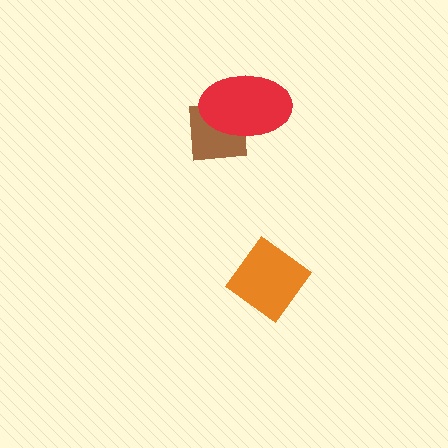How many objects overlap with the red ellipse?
1 object overlaps with the red ellipse.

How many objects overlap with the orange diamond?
0 objects overlap with the orange diamond.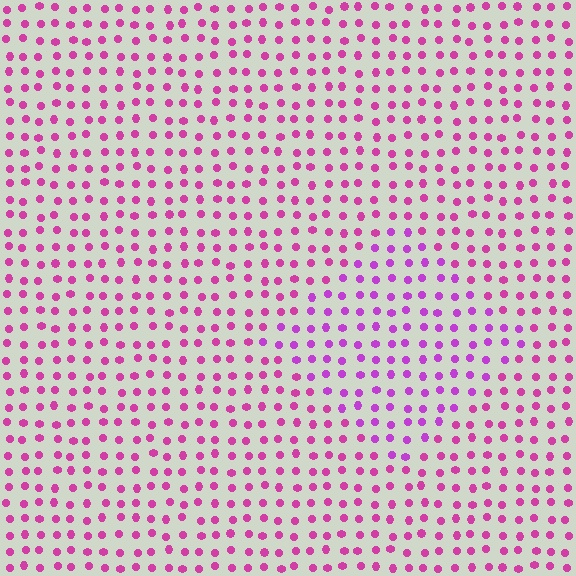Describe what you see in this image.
The image is filled with small magenta elements in a uniform arrangement. A diamond-shaped region is visible where the elements are tinted to a slightly different hue, forming a subtle color boundary.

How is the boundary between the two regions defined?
The boundary is defined purely by a slight shift in hue (about 25 degrees). Spacing, size, and orientation are identical on both sides.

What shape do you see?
I see a diamond.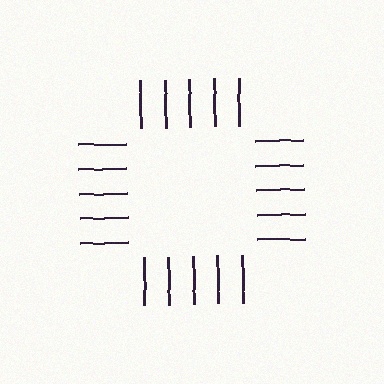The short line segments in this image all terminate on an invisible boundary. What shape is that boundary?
An illusory square — the line segments terminate on its edges but no continuous stroke is drawn.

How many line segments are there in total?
20 — 5 along each of the 4 edges.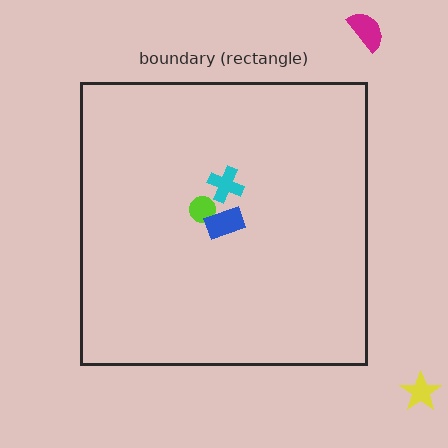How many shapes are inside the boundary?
3 inside, 2 outside.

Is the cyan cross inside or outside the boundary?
Inside.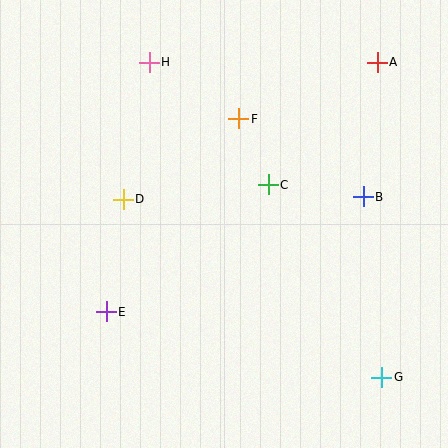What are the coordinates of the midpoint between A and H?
The midpoint between A and H is at (263, 62).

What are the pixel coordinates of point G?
Point G is at (382, 377).